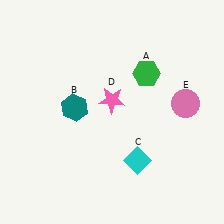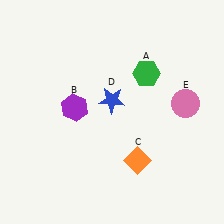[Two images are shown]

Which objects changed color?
B changed from teal to purple. C changed from cyan to orange. D changed from pink to blue.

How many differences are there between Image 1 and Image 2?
There are 3 differences between the two images.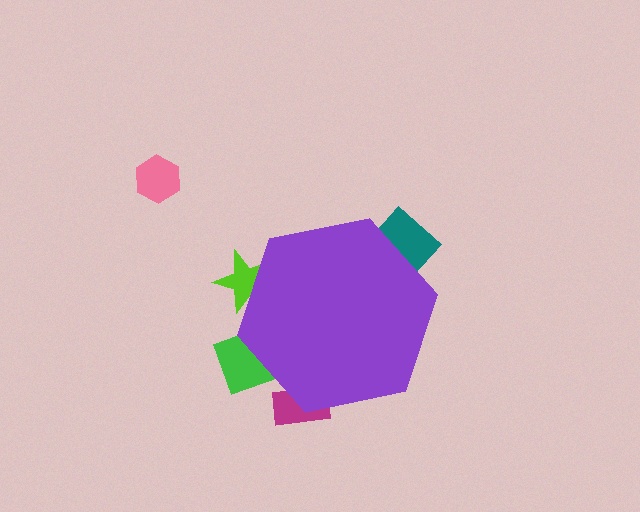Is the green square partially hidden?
Yes, the green square is partially hidden behind the purple hexagon.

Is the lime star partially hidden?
Yes, the lime star is partially hidden behind the purple hexagon.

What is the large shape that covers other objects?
A purple hexagon.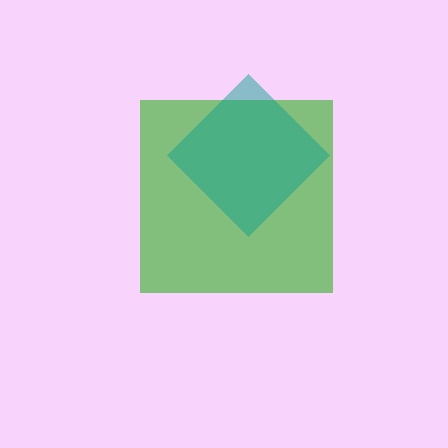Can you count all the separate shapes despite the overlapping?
Yes, there are 2 separate shapes.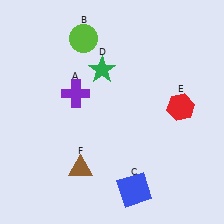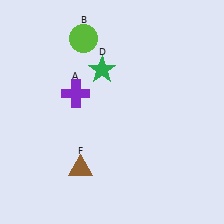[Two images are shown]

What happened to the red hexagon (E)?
The red hexagon (E) was removed in Image 2. It was in the top-right area of Image 1.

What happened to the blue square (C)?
The blue square (C) was removed in Image 2. It was in the bottom-right area of Image 1.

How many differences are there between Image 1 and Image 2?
There are 2 differences between the two images.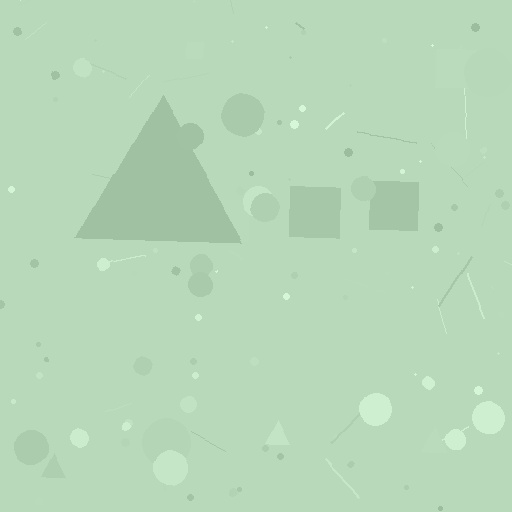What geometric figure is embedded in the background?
A triangle is embedded in the background.